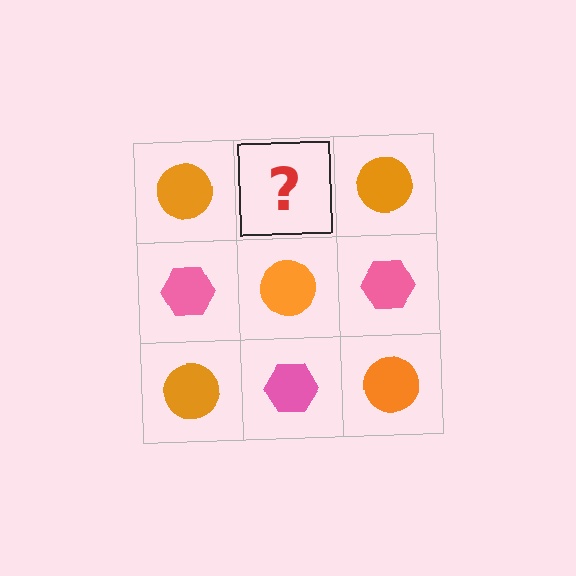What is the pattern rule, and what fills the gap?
The rule is that it alternates orange circle and pink hexagon in a checkerboard pattern. The gap should be filled with a pink hexagon.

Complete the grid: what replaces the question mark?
The question mark should be replaced with a pink hexagon.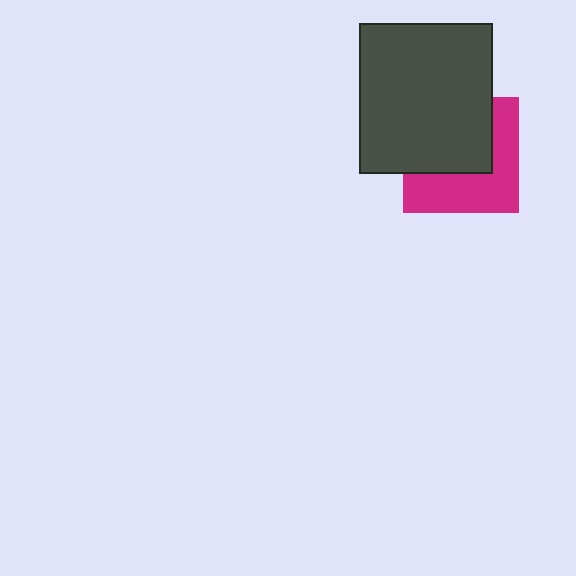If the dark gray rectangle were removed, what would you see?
You would see the complete magenta square.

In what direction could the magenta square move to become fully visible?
The magenta square could move toward the lower-right. That would shift it out from behind the dark gray rectangle entirely.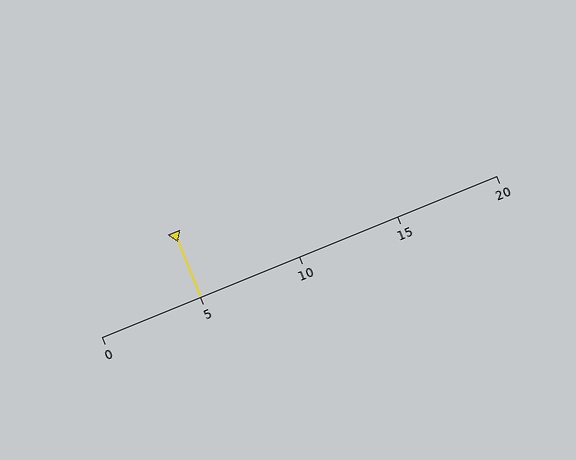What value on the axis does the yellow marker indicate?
The marker indicates approximately 5.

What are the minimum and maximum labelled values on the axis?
The axis runs from 0 to 20.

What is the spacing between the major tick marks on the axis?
The major ticks are spaced 5 apart.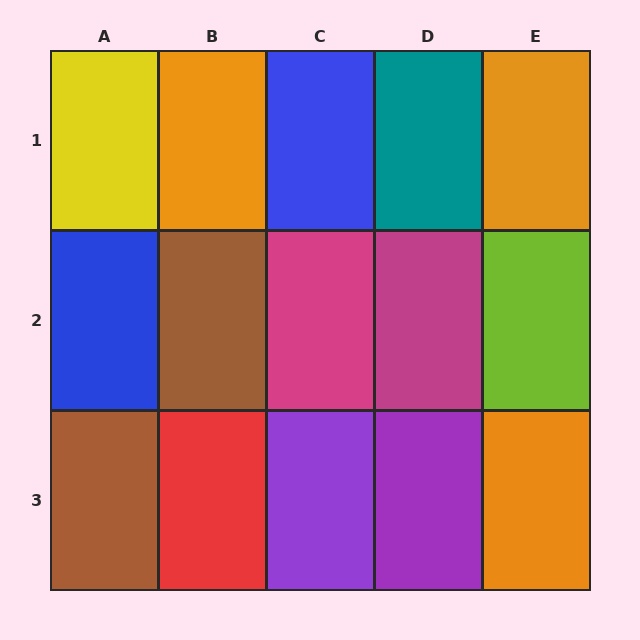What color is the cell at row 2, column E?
Lime.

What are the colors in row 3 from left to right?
Brown, red, purple, purple, orange.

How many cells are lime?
1 cell is lime.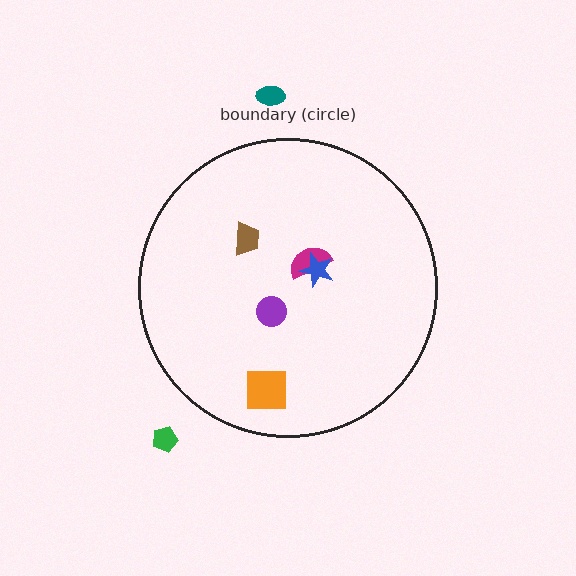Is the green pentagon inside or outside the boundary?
Outside.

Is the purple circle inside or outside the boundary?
Inside.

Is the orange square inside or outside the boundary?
Inside.